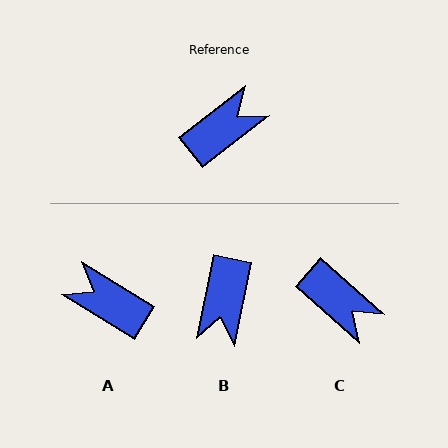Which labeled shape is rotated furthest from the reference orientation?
B, about 139 degrees away.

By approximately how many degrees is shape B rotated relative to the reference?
Approximately 139 degrees clockwise.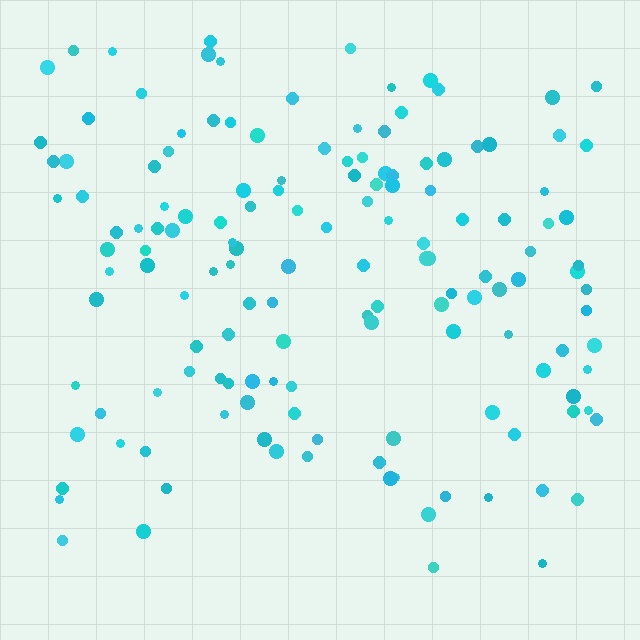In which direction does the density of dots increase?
From bottom to top, with the top side densest.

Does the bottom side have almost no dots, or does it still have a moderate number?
Still a moderate number, just noticeably fewer than the top.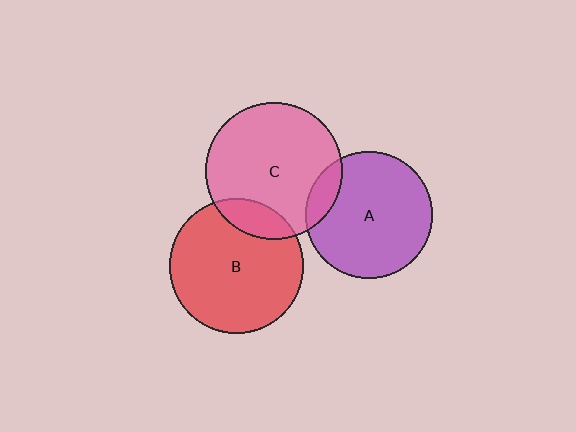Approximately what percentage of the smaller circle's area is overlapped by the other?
Approximately 10%.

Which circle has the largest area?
Circle C (pink).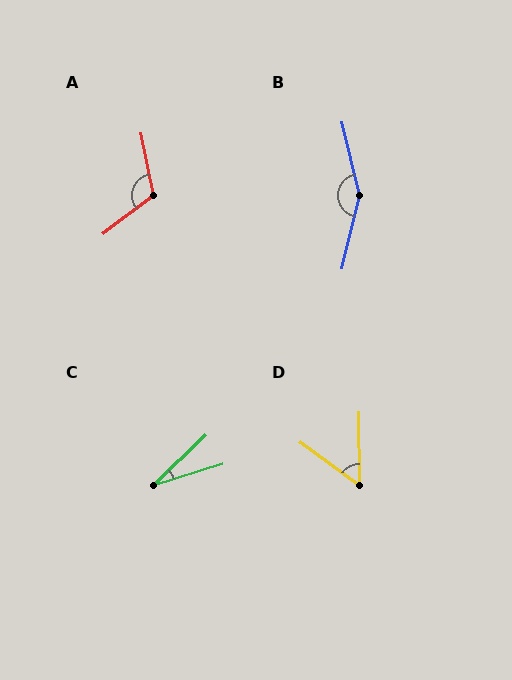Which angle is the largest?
B, at approximately 153 degrees.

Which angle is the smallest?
C, at approximately 26 degrees.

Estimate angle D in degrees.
Approximately 54 degrees.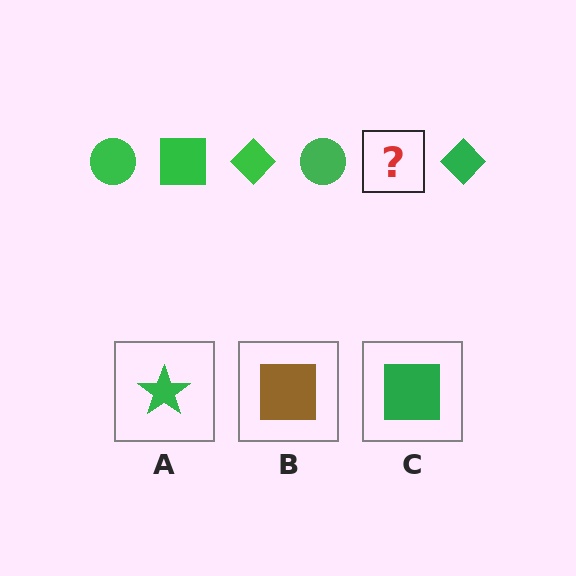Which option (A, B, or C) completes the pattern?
C.